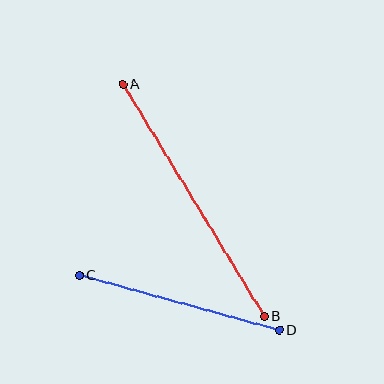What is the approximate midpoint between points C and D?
The midpoint is at approximately (179, 303) pixels.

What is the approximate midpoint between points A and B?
The midpoint is at approximately (193, 200) pixels.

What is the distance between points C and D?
The distance is approximately 207 pixels.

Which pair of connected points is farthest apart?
Points A and B are farthest apart.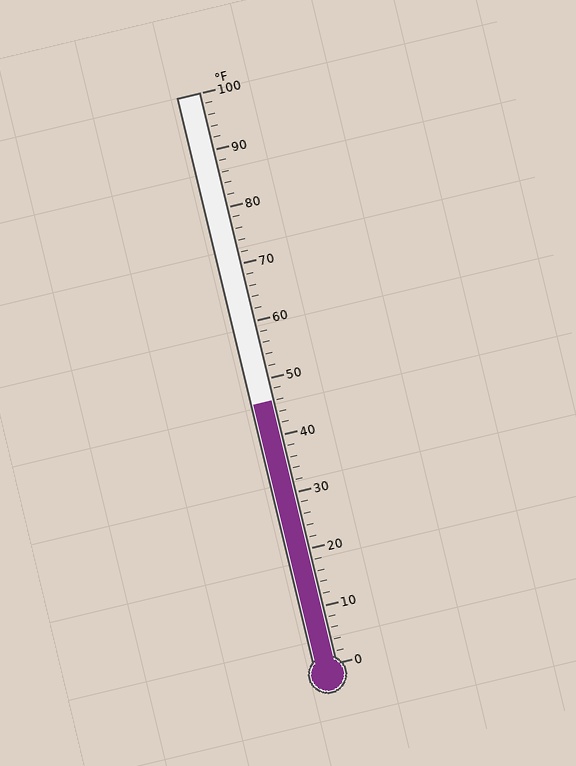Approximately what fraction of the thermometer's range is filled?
The thermometer is filled to approximately 45% of its range.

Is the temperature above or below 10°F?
The temperature is above 10°F.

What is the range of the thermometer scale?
The thermometer scale ranges from 0°F to 100°F.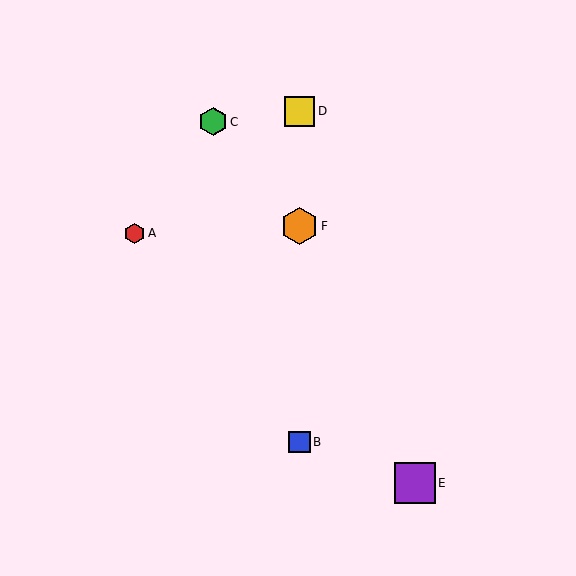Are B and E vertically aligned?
No, B is at x≈300 and E is at x≈415.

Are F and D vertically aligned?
Yes, both are at x≈300.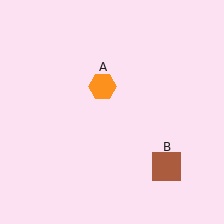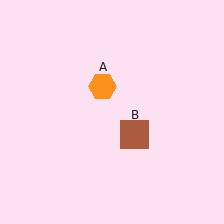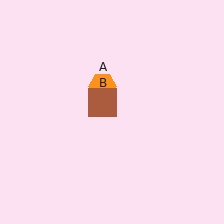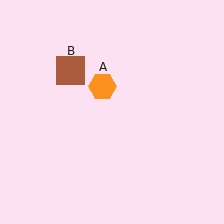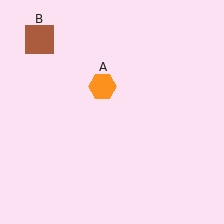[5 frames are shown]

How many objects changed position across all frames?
1 object changed position: brown square (object B).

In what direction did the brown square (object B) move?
The brown square (object B) moved up and to the left.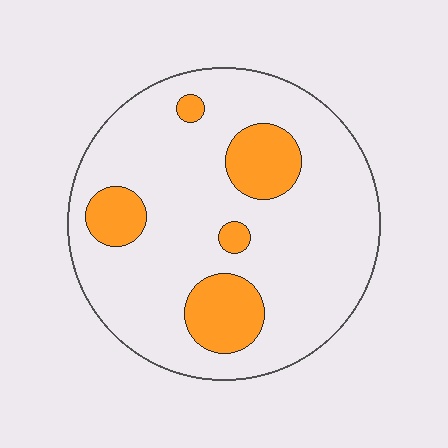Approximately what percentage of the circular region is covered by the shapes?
Approximately 20%.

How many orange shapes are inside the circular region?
5.